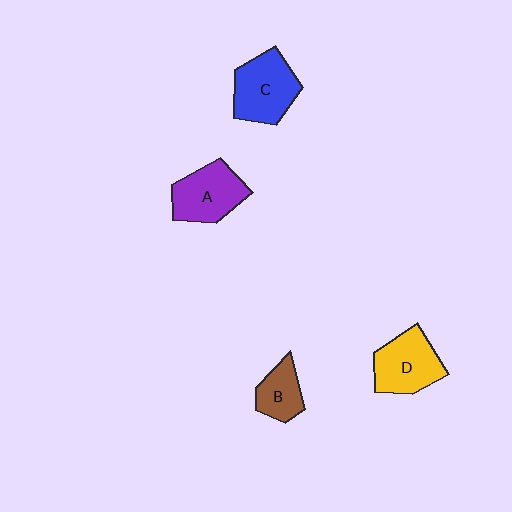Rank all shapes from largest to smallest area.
From largest to smallest: C (blue), D (yellow), A (purple), B (brown).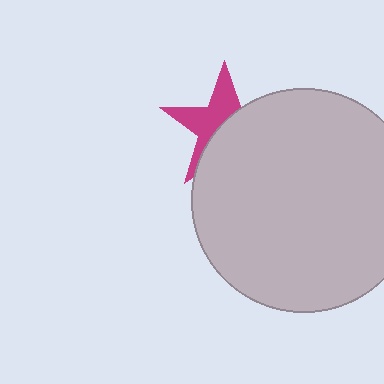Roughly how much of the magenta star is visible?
About half of it is visible (roughly 46%).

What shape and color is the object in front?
The object in front is a light gray circle.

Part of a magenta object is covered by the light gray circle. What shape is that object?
It is a star.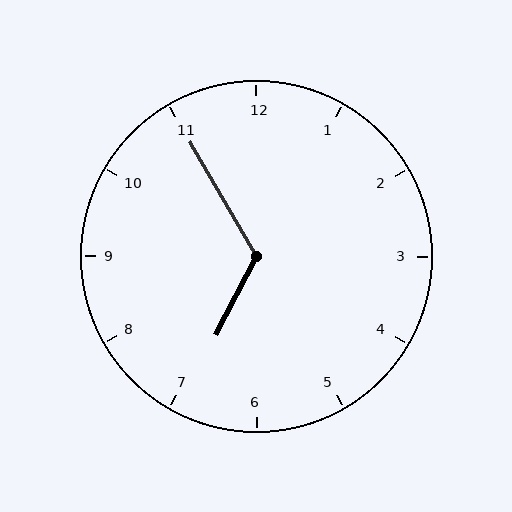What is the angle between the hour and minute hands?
Approximately 122 degrees.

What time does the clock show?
6:55.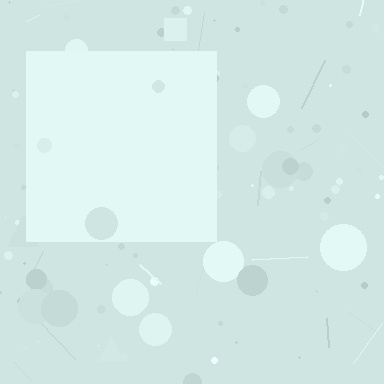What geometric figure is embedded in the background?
A square is embedded in the background.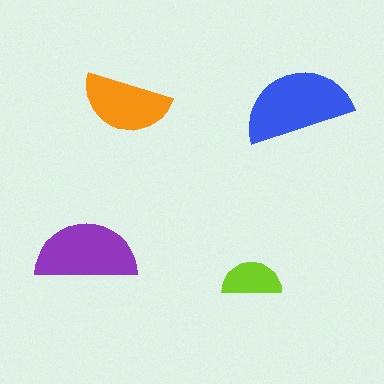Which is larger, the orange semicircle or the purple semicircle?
The purple one.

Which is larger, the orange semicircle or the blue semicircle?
The blue one.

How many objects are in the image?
There are 4 objects in the image.